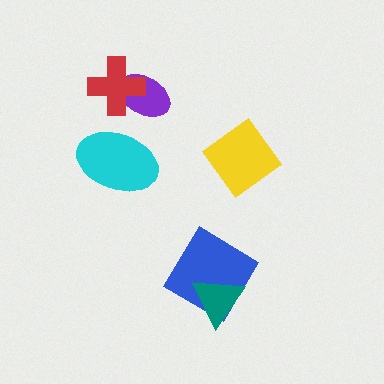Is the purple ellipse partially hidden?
Yes, it is partially covered by another shape.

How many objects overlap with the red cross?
1 object overlaps with the red cross.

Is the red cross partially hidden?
No, no other shape covers it.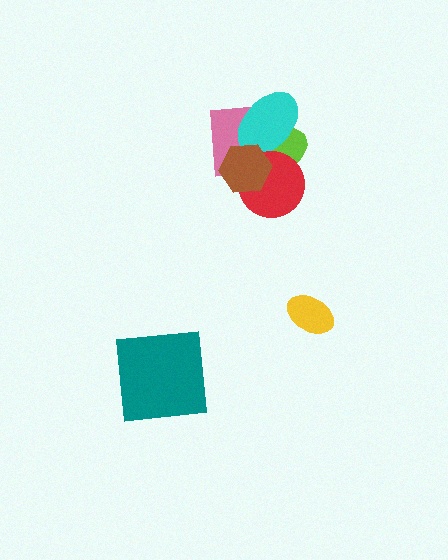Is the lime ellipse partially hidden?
Yes, it is partially covered by another shape.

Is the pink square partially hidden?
Yes, it is partially covered by another shape.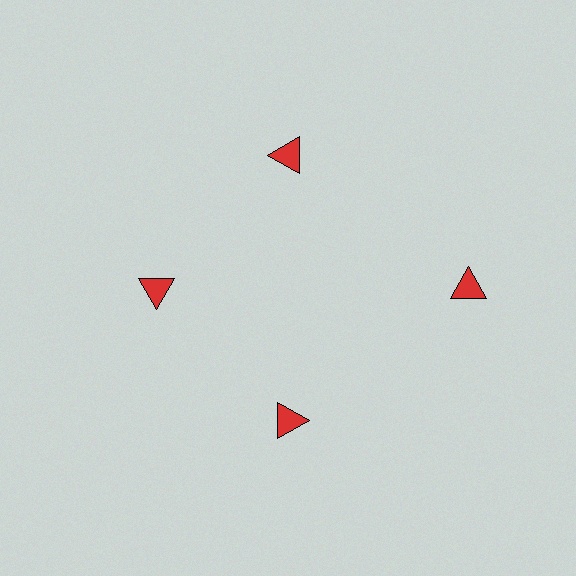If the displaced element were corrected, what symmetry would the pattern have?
It would have 4-fold rotational symmetry — the pattern would map onto itself every 90 degrees.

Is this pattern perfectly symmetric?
No. The 4 red triangles are arranged in a ring, but one element near the 3 o'clock position is pushed outward from the center, breaking the 4-fold rotational symmetry.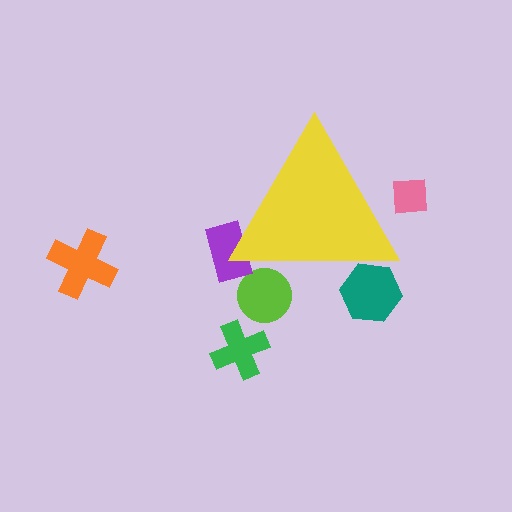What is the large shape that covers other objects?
A yellow triangle.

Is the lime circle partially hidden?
Yes, the lime circle is partially hidden behind the yellow triangle.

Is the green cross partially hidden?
No, the green cross is fully visible.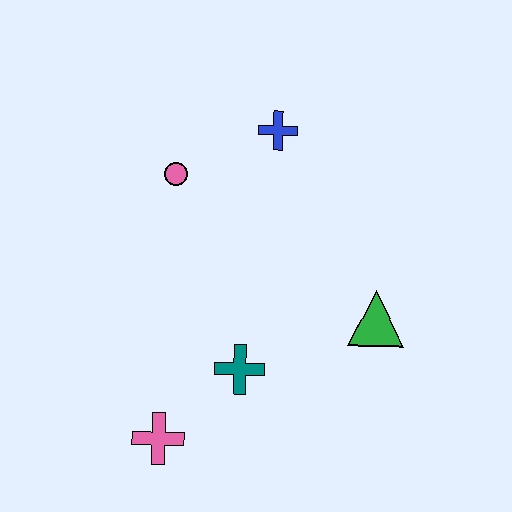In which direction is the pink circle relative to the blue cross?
The pink circle is to the left of the blue cross.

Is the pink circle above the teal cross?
Yes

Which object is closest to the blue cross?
The pink circle is closest to the blue cross.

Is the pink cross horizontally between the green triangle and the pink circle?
No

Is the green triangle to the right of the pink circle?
Yes